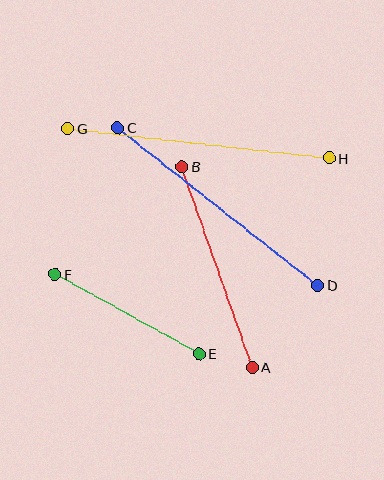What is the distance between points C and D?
The distance is approximately 254 pixels.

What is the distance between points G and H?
The distance is approximately 263 pixels.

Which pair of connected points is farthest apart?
Points G and H are farthest apart.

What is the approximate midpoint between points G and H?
The midpoint is at approximately (198, 143) pixels.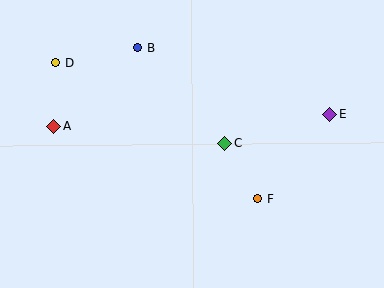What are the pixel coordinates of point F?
Point F is at (258, 199).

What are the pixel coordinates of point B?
Point B is at (138, 48).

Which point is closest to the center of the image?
Point C at (225, 143) is closest to the center.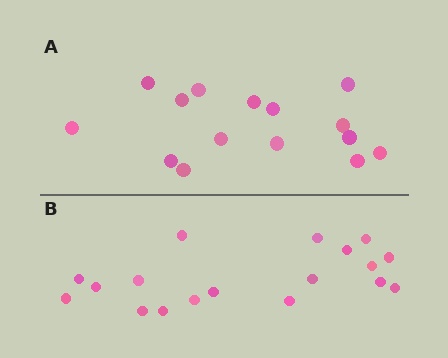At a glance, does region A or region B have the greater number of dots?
Region B (the bottom region) has more dots.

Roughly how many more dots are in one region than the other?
Region B has just a few more — roughly 2 or 3 more dots than region A.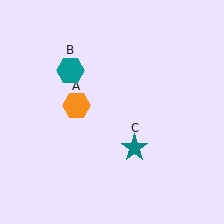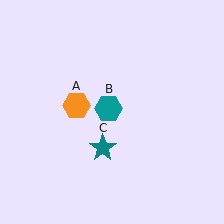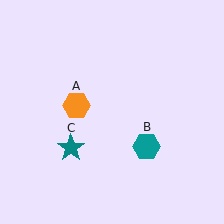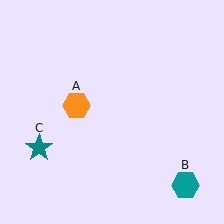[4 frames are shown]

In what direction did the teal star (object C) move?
The teal star (object C) moved left.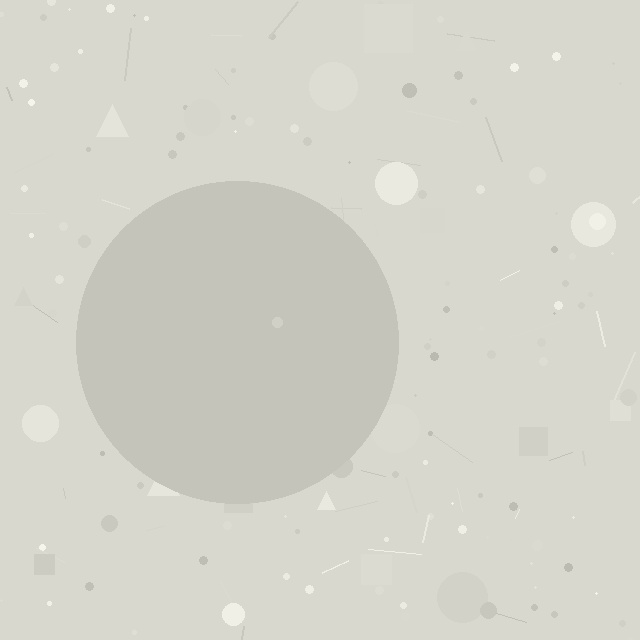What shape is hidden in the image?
A circle is hidden in the image.